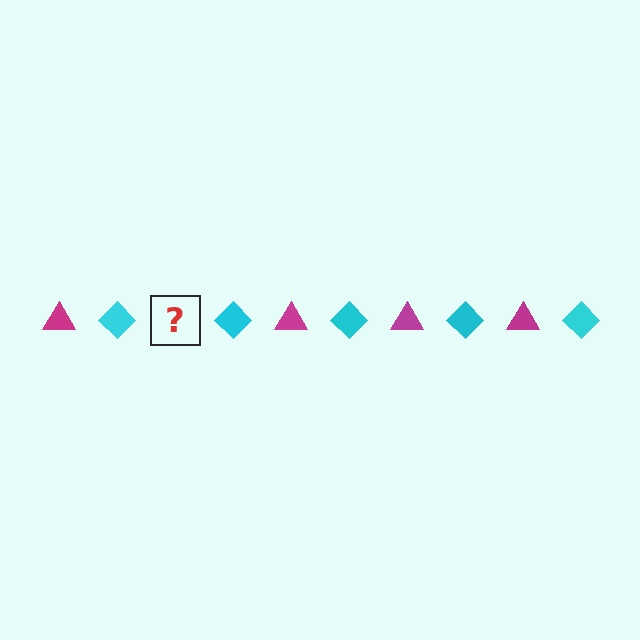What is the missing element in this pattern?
The missing element is a magenta triangle.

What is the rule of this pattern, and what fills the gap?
The rule is that the pattern alternates between magenta triangle and cyan diamond. The gap should be filled with a magenta triangle.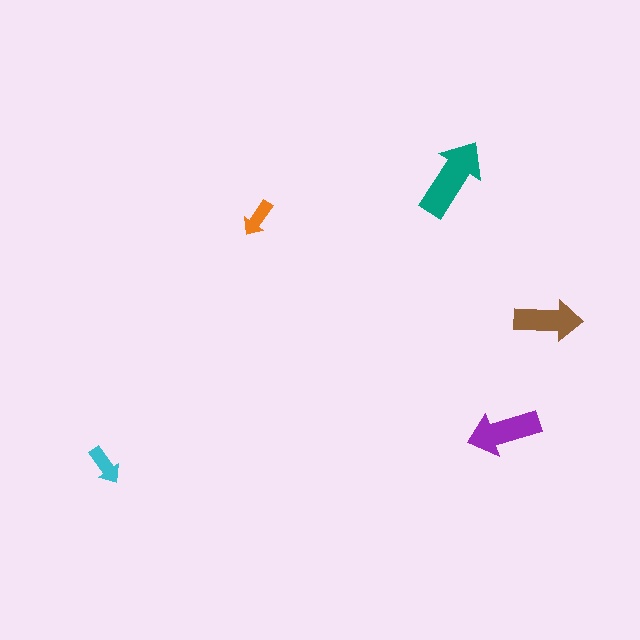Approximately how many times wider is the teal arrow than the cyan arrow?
About 2 times wider.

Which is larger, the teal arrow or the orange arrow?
The teal one.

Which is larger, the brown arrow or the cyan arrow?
The brown one.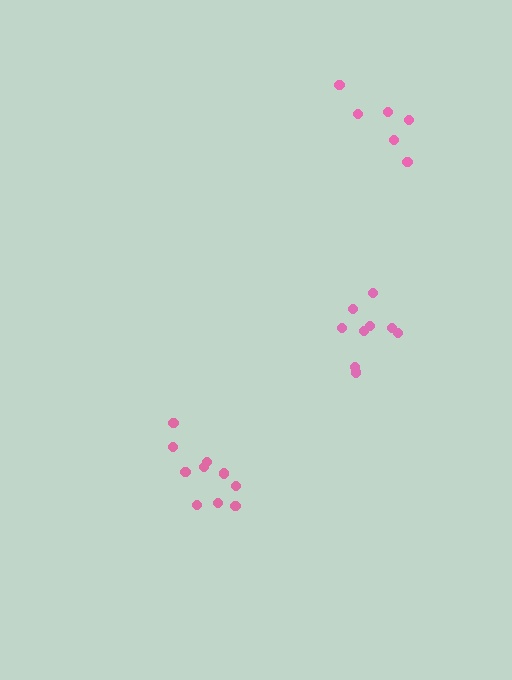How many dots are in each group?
Group 1: 10 dots, Group 2: 9 dots, Group 3: 6 dots (25 total).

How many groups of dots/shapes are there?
There are 3 groups.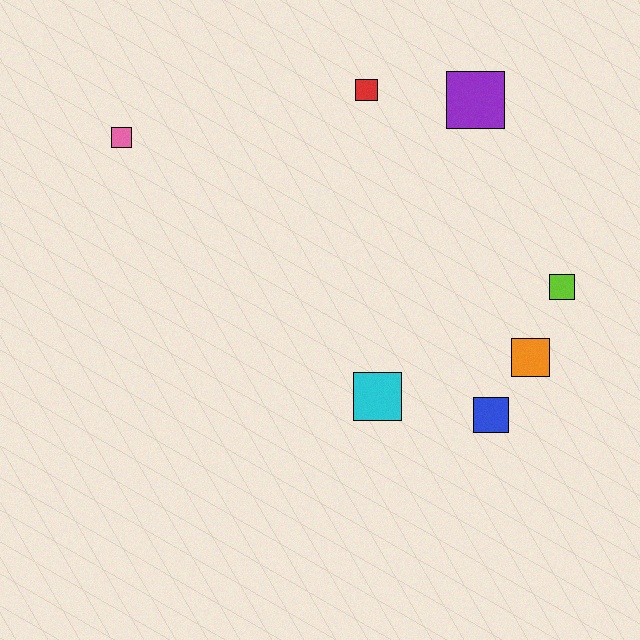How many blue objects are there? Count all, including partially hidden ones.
There is 1 blue object.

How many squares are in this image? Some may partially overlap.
There are 7 squares.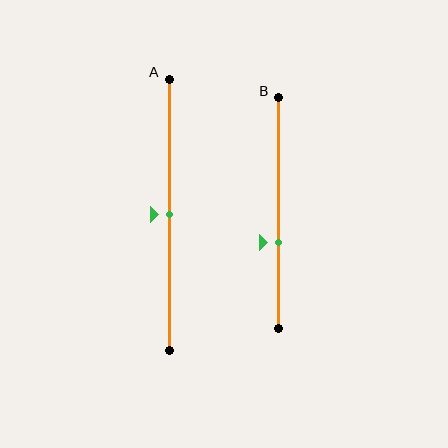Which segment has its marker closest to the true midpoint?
Segment A has its marker closest to the true midpoint.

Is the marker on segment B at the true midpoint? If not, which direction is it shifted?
No, the marker on segment B is shifted downward by about 12% of the segment length.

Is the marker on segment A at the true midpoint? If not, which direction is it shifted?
Yes, the marker on segment A is at the true midpoint.